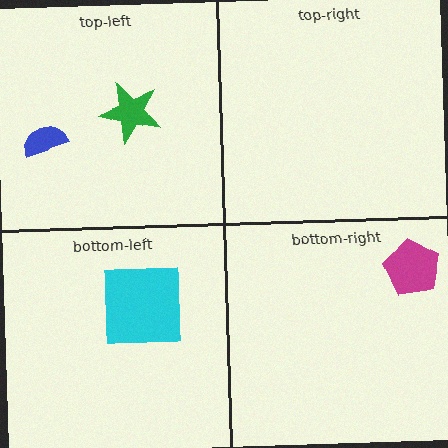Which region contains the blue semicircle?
The top-left region.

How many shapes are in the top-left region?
2.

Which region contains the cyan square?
The bottom-left region.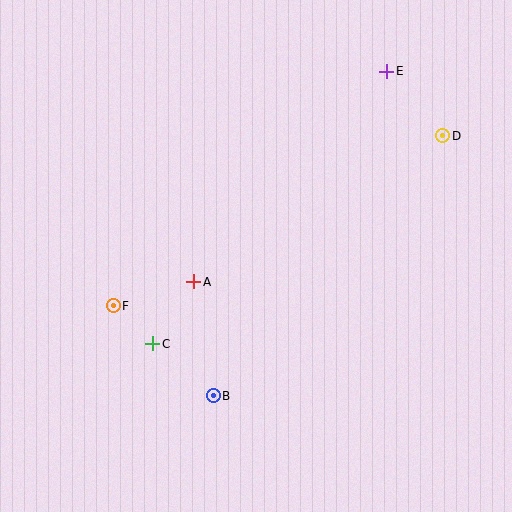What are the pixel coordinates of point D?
Point D is at (443, 136).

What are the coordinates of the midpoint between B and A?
The midpoint between B and A is at (203, 339).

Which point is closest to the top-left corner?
Point F is closest to the top-left corner.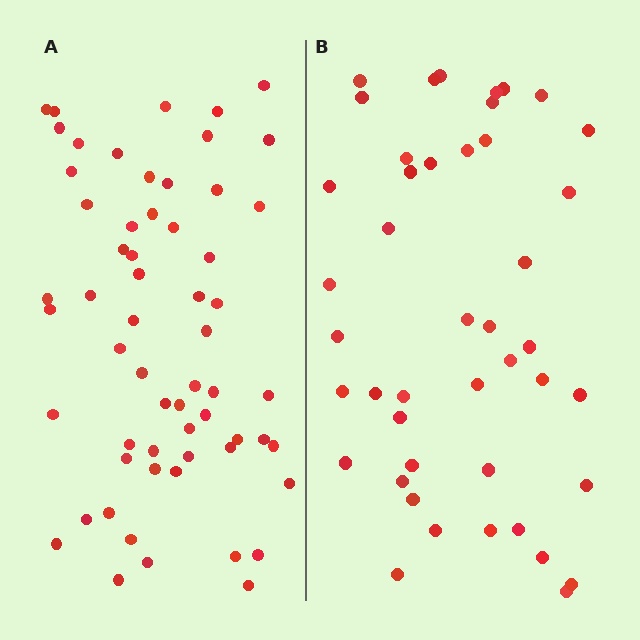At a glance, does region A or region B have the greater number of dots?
Region A (the left region) has more dots.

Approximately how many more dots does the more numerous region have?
Region A has approximately 15 more dots than region B.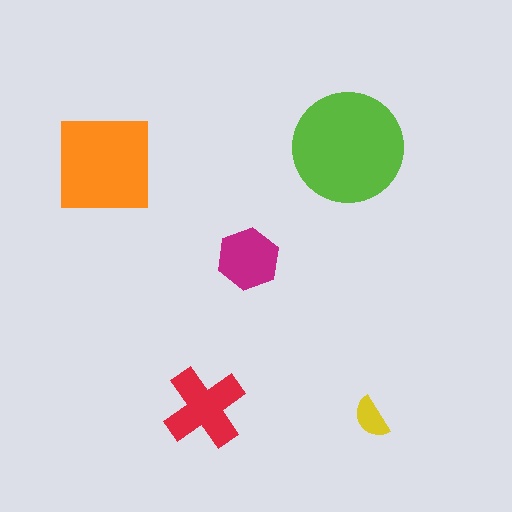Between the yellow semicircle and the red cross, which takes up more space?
The red cross.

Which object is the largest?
The lime circle.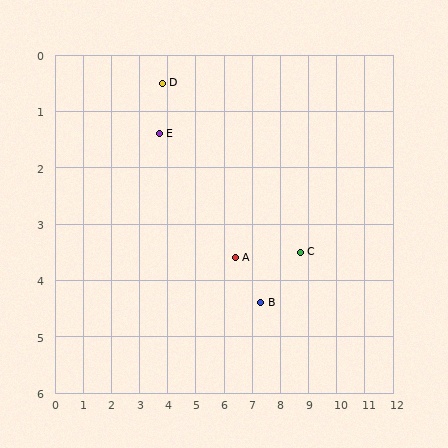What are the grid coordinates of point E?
Point E is at approximately (3.7, 1.4).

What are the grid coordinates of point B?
Point B is at approximately (7.3, 4.4).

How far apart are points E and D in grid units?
Points E and D are about 0.9 grid units apart.